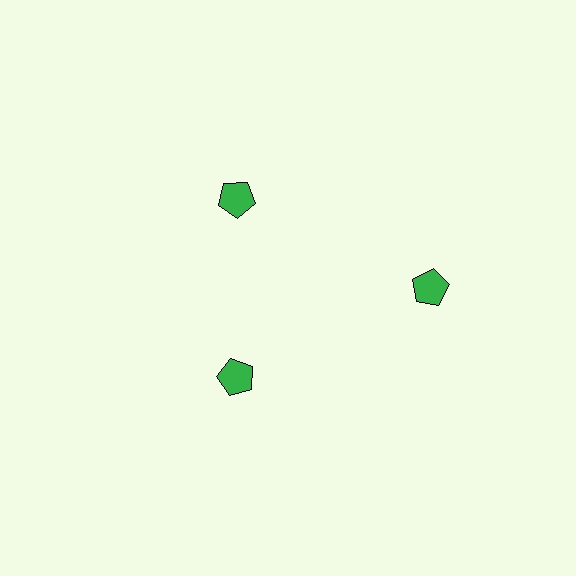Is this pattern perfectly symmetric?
No. The 3 green pentagons are arranged in a ring, but one element near the 3 o'clock position is pushed outward from the center, breaking the 3-fold rotational symmetry.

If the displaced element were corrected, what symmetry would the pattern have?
It would have 3-fold rotational symmetry — the pattern would map onto itself every 120 degrees.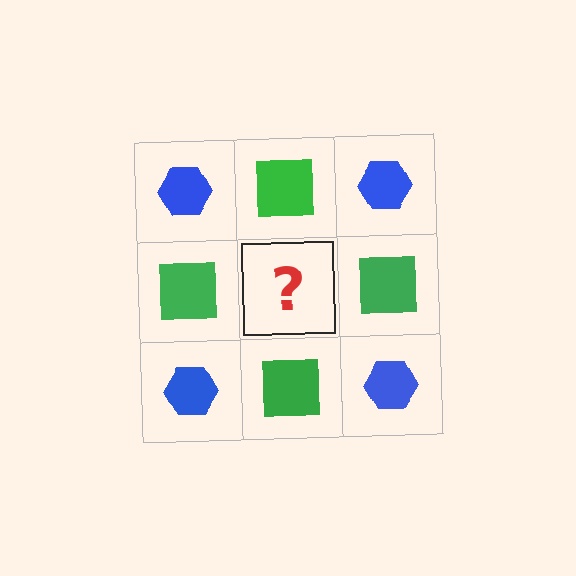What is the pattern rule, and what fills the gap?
The rule is that it alternates blue hexagon and green square in a checkerboard pattern. The gap should be filled with a blue hexagon.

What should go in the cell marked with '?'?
The missing cell should contain a blue hexagon.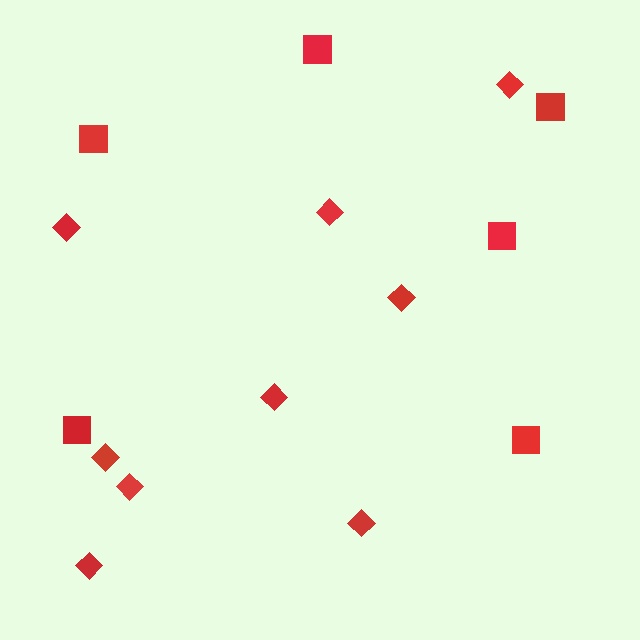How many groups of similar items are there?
There are 2 groups: one group of diamonds (9) and one group of squares (6).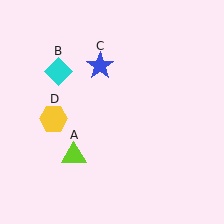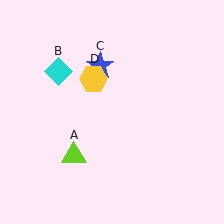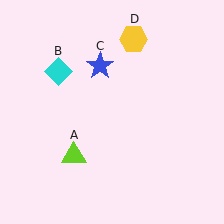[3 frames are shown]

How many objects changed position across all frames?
1 object changed position: yellow hexagon (object D).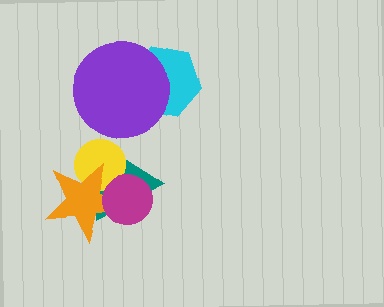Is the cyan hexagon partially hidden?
Yes, it is partially covered by another shape.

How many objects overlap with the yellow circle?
3 objects overlap with the yellow circle.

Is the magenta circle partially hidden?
No, no other shape covers it.